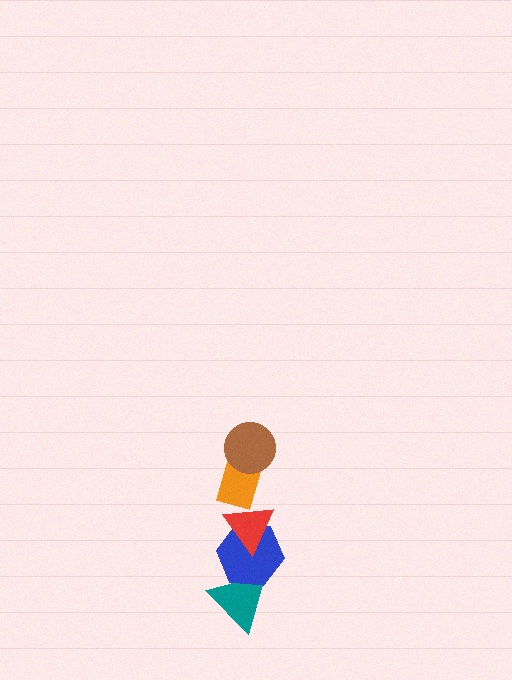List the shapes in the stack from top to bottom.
From top to bottom: the brown circle, the orange rectangle, the red triangle, the blue hexagon, the teal triangle.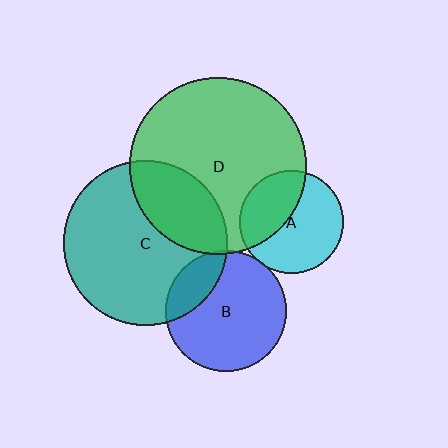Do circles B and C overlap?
Yes.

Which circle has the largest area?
Circle D (green).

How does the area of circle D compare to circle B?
Approximately 2.1 times.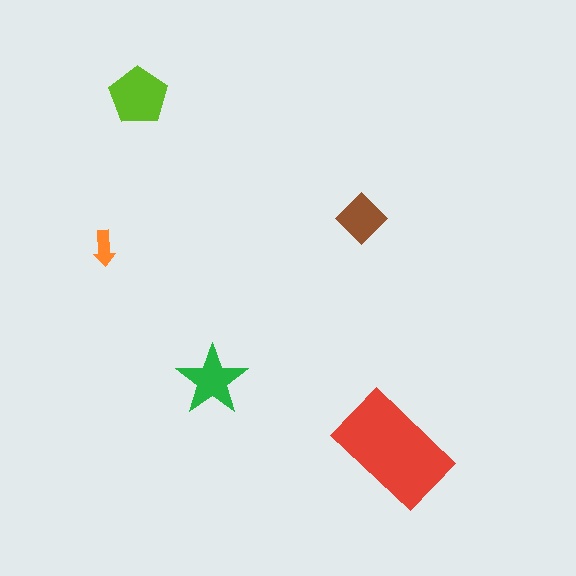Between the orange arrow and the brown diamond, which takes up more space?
The brown diamond.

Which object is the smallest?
The orange arrow.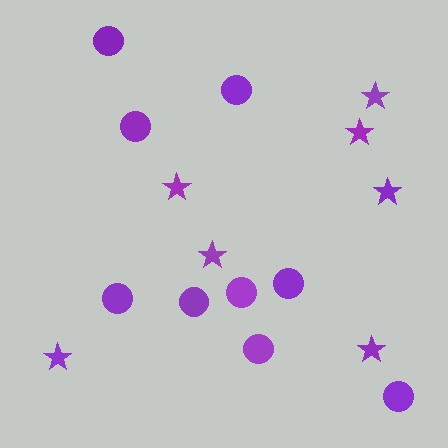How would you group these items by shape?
There are 2 groups: one group of circles (9) and one group of stars (7).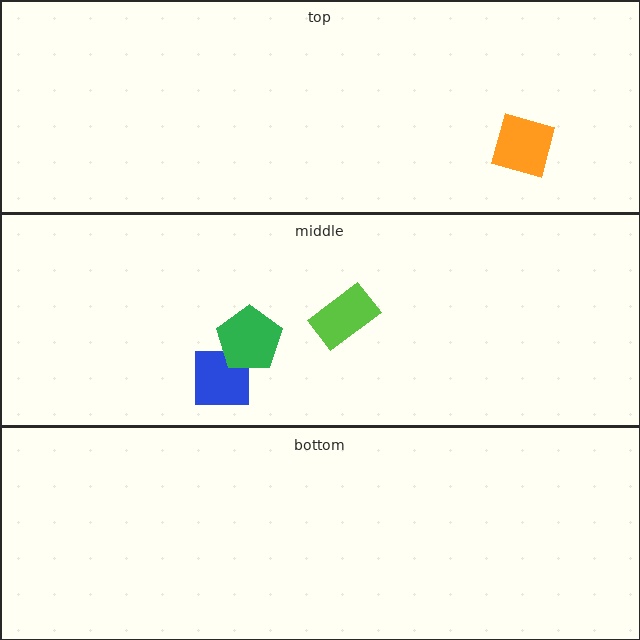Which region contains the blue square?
The middle region.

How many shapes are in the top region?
1.